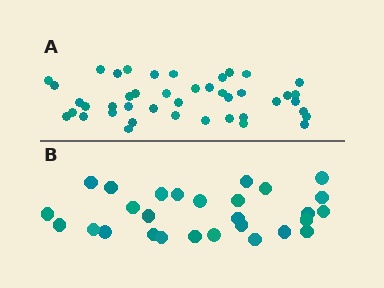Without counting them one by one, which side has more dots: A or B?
Region A (the top region) has more dots.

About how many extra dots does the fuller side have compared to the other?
Region A has approximately 15 more dots than region B.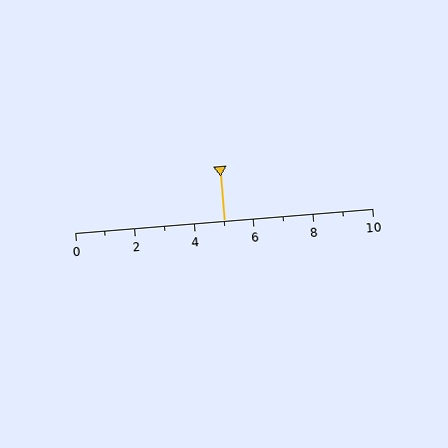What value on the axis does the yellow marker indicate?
The marker indicates approximately 5.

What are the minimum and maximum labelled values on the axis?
The axis runs from 0 to 10.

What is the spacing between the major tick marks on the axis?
The major ticks are spaced 2 apart.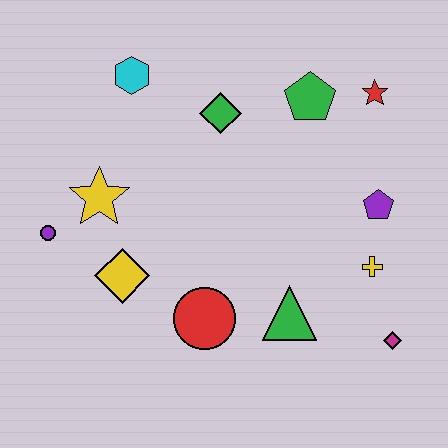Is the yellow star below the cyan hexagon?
Yes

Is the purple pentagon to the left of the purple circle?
No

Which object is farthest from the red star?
The purple circle is farthest from the red star.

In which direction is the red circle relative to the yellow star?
The red circle is below the yellow star.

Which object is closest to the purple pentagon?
The yellow cross is closest to the purple pentagon.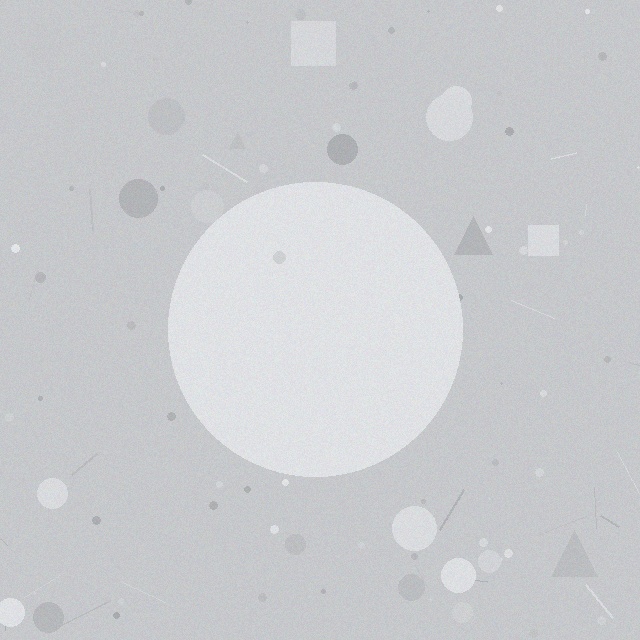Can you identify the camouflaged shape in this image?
The camouflaged shape is a circle.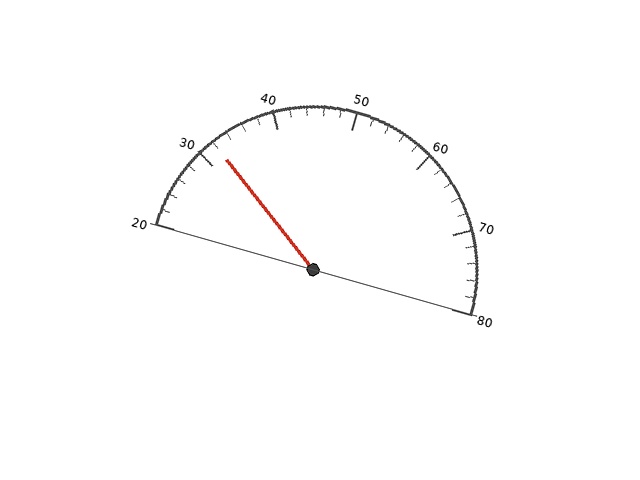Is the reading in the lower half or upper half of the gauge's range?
The reading is in the lower half of the range (20 to 80).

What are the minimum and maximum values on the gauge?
The gauge ranges from 20 to 80.